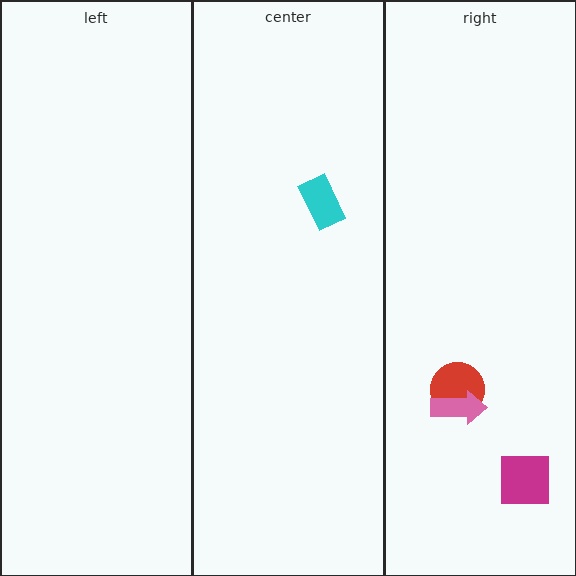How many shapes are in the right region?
3.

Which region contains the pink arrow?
The right region.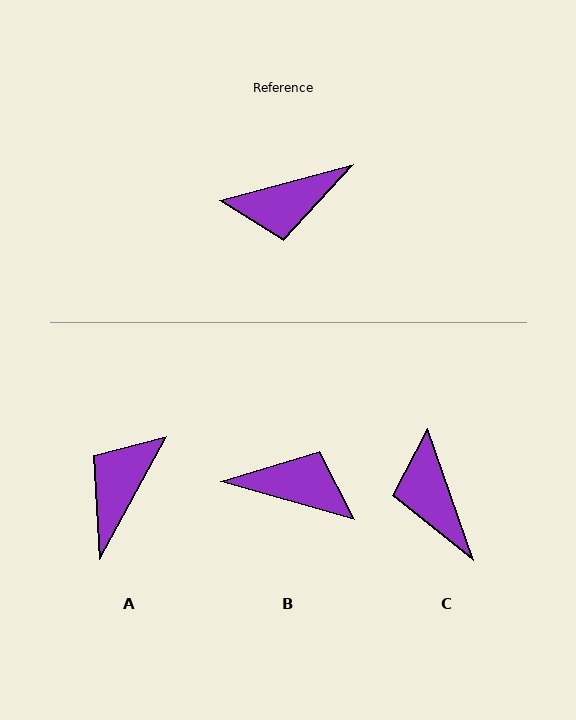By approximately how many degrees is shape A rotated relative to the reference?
Approximately 134 degrees clockwise.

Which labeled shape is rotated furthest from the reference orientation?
B, about 149 degrees away.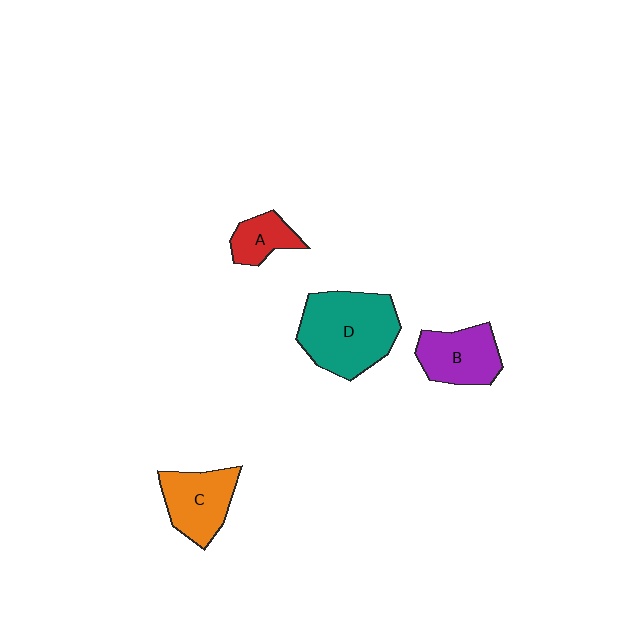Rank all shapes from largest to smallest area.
From largest to smallest: D (teal), C (orange), B (purple), A (red).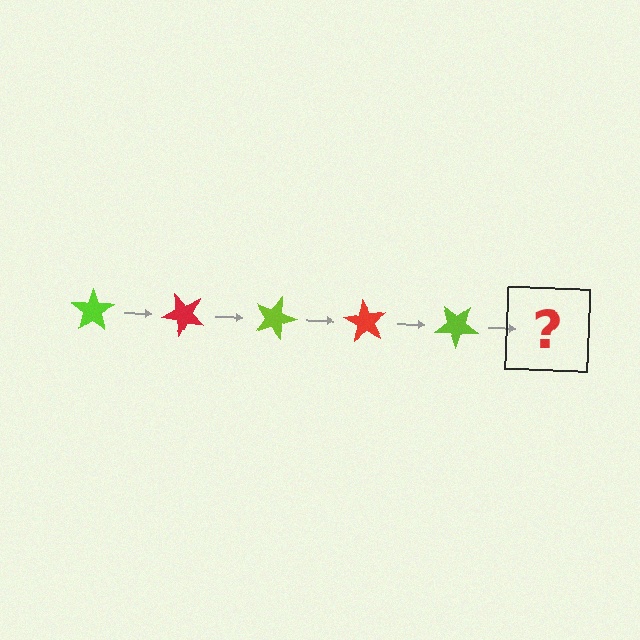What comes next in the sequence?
The next element should be a red star, rotated 225 degrees from the start.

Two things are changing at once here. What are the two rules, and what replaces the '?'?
The two rules are that it rotates 45 degrees each step and the color cycles through lime and red. The '?' should be a red star, rotated 225 degrees from the start.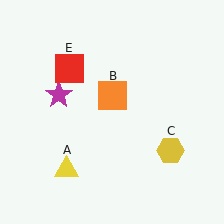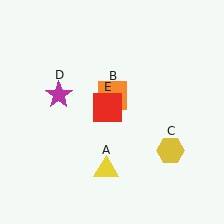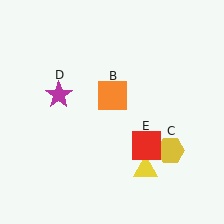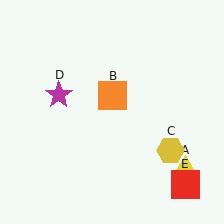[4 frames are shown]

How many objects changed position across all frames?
2 objects changed position: yellow triangle (object A), red square (object E).